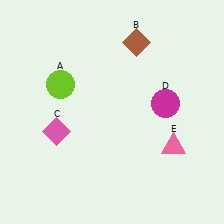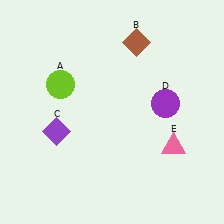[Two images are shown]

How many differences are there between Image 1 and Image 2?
There are 2 differences between the two images.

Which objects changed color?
C changed from pink to purple. D changed from magenta to purple.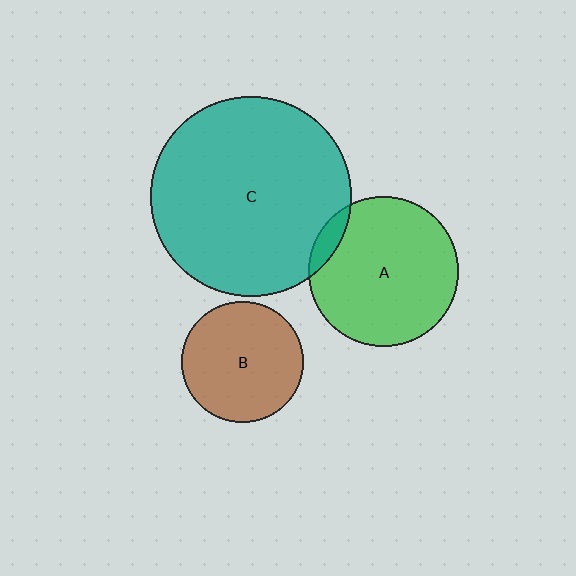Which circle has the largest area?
Circle C (teal).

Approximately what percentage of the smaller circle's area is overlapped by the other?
Approximately 5%.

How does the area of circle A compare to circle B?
Approximately 1.5 times.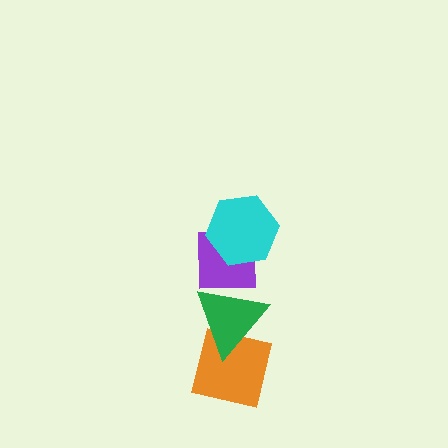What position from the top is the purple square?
The purple square is 2nd from the top.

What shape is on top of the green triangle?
The purple square is on top of the green triangle.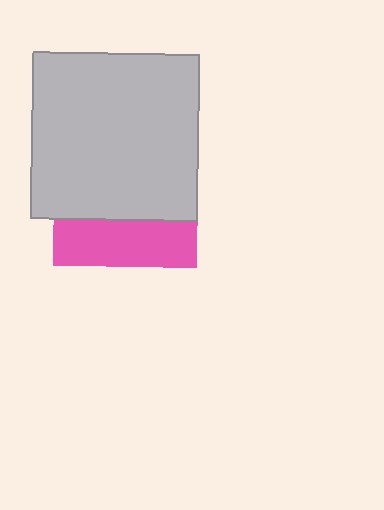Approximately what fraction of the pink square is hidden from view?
Roughly 68% of the pink square is hidden behind the light gray square.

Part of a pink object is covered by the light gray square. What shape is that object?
It is a square.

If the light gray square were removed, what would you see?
You would see the complete pink square.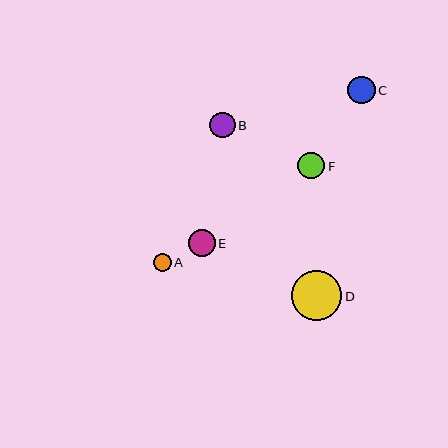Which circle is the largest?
Circle D is the largest with a size of approximately 50 pixels.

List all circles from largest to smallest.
From largest to smallest: D, C, F, E, B, A.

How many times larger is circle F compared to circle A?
Circle F is approximately 1.5 times the size of circle A.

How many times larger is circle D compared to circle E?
Circle D is approximately 1.9 times the size of circle E.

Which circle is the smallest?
Circle A is the smallest with a size of approximately 18 pixels.